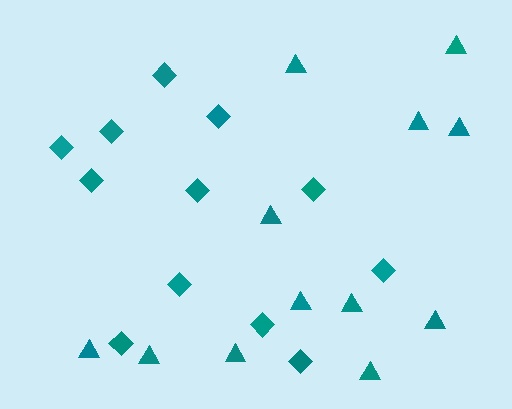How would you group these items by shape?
There are 2 groups: one group of triangles (12) and one group of diamonds (12).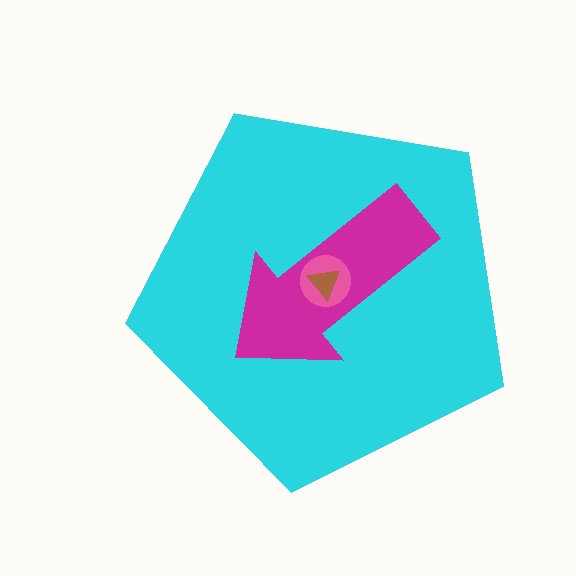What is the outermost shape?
The cyan pentagon.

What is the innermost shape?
The brown triangle.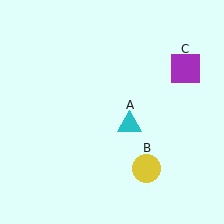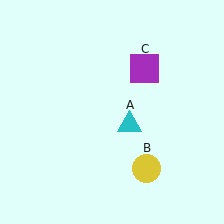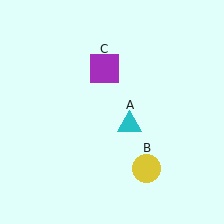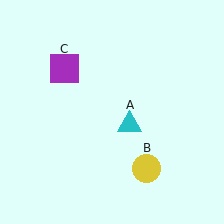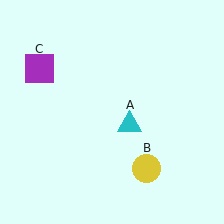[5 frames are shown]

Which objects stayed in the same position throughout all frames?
Cyan triangle (object A) and yellow circle (object B) remained stationary.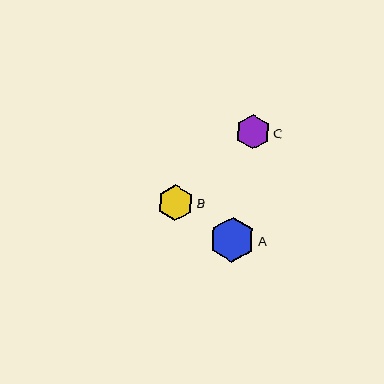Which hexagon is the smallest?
Hexagon C is the smallest with a size of approximately 34 pixels.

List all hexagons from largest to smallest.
From largest to smallest: A, B, C.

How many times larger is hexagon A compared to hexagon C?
Hexagon A is approximately 1.3 times the size of hexagon C.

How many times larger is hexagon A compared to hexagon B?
Hexagon A is approximately 1.2 times the size of hexagon B.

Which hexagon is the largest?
Hexagon A is the largest with a size of approximately 45 pixels.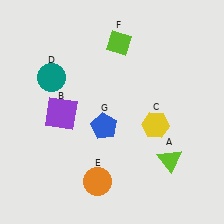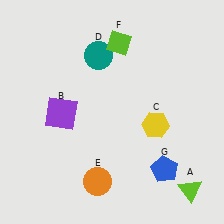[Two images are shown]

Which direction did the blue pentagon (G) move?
The blue pentagon (G) moved right.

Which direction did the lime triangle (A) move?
The lime triangle (A) moved down.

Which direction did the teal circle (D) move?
The teal circle (D) moved right.